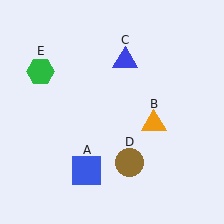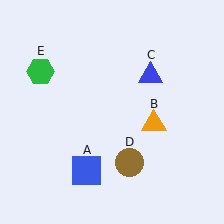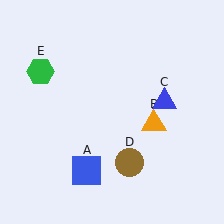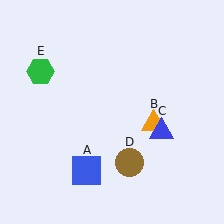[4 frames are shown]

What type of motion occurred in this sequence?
The blue triangle (object C) rotated clockwise around the center of the scene.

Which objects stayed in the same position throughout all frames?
Blue square (object A) and orange triangle (object B) and brown circle (object D) and green hexagon (object E) remained stationary.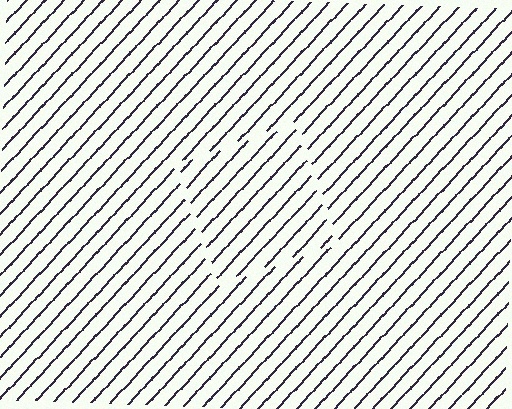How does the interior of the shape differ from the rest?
The interior of the shape contains the same grating, shifted by half a period — the contour is defined by the phase discontinuity where line-ends from the inner and outer gratings abut.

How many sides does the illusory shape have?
4 sides — the line-ends trace a square.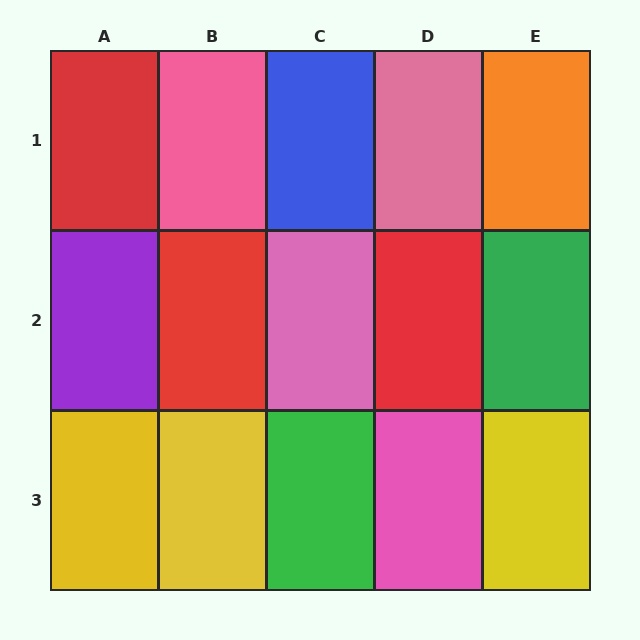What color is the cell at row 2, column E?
Green.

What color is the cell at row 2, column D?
Red.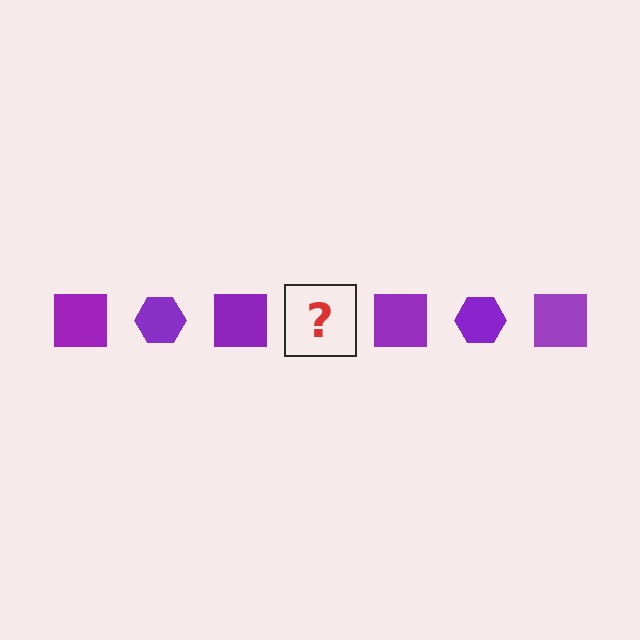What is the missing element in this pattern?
The missing element is a purple hexagon.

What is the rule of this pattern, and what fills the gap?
The rule is that the pattern cycles through square, hexagon shapes in purple. The gap should be filled with a purple hexagon.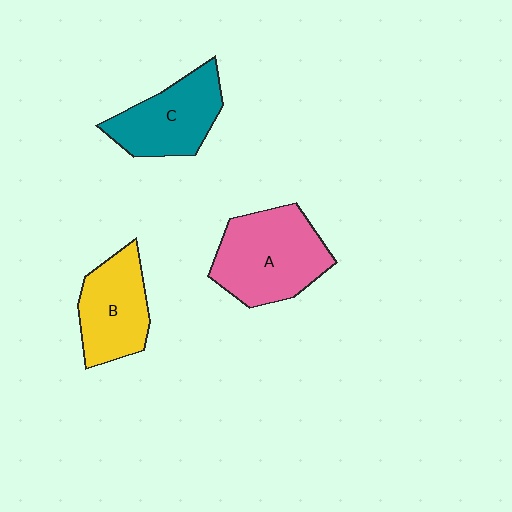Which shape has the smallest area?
Shape B (yellow).